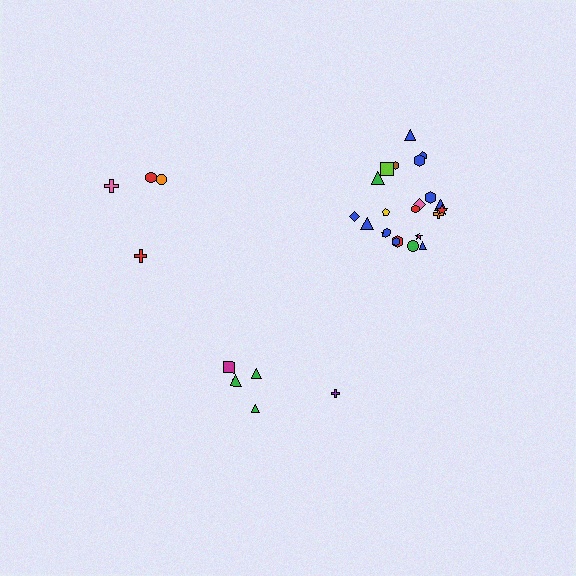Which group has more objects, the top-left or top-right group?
The top-right group.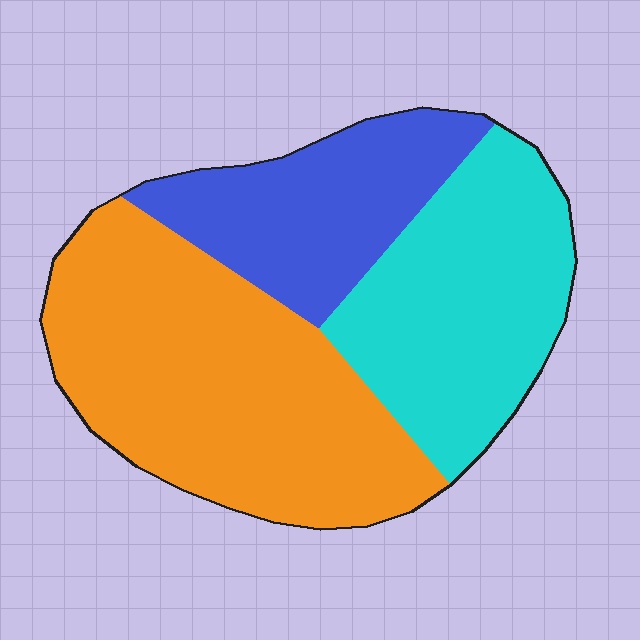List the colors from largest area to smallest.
From largest to smallest: orange, cyan, blue.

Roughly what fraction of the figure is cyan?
Cyan takes up between a sixth and a third of the figure.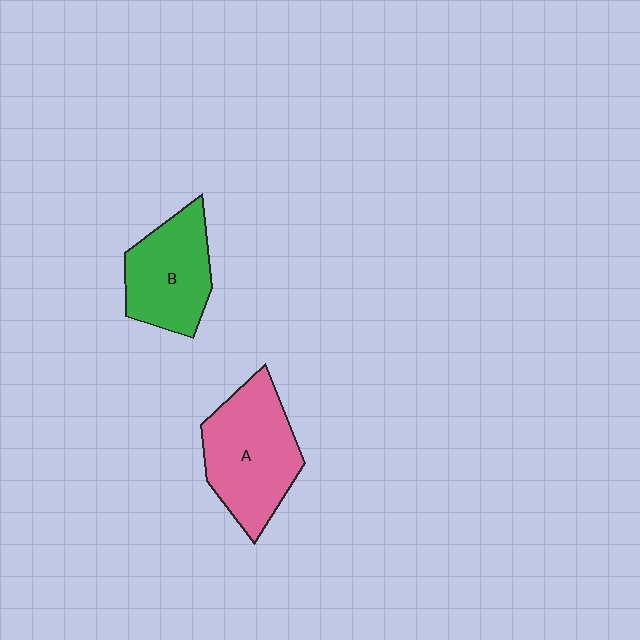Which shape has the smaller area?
Shape B (green).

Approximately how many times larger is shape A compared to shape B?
Approximately 1.2 times.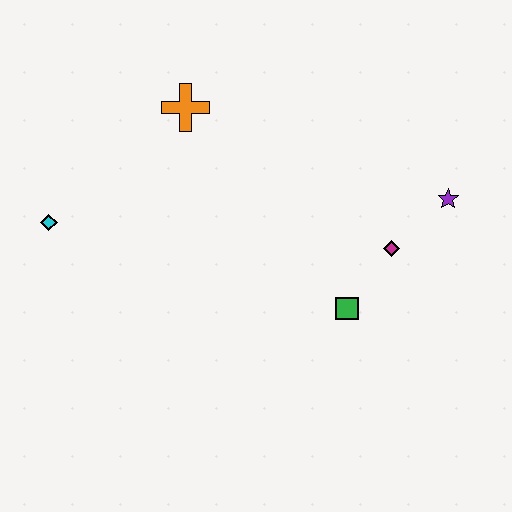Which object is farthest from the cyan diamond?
The purple star is farthest from the cyan diamond.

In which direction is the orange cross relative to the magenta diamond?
The orange cross is to the left of the magenta diamond.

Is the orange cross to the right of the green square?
No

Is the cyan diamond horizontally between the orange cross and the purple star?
No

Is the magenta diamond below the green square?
No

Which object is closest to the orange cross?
The cyan diamond is closest to the orange cross.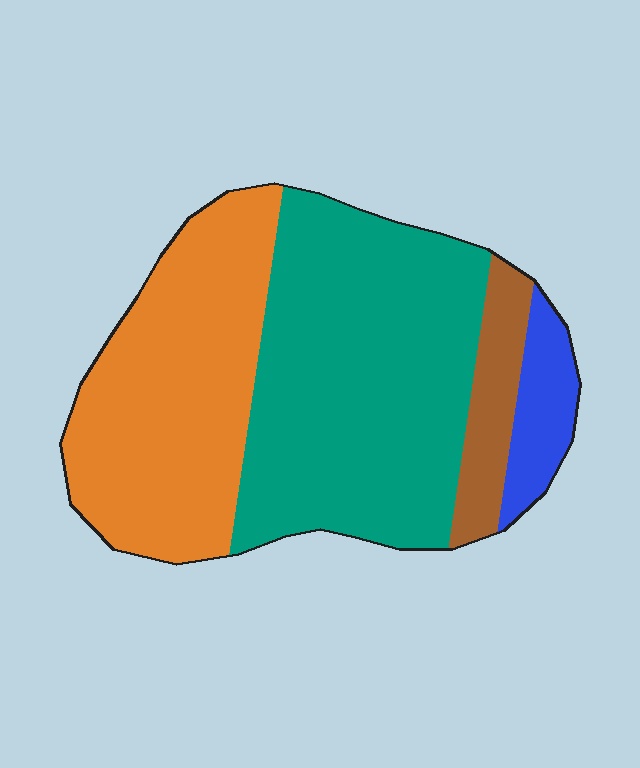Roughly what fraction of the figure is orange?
Orange takes up about three eighths (3/8) of the figure.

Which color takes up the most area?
Teal, at roughly 50%.